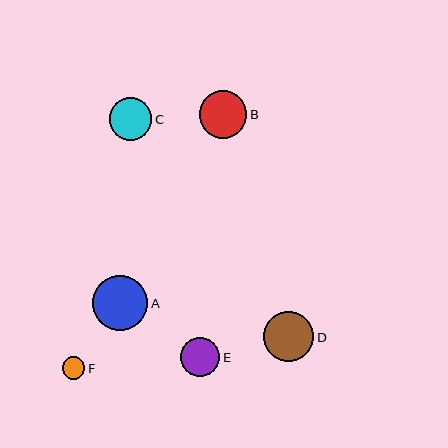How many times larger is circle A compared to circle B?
Circle A is approximately 1.2 times the size of circle B.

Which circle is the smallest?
Circle F is the smallest with a size of approximately 23 pixels.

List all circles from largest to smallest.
From largest to smallest: A, D, B, C, E, F.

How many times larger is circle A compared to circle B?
Circle A is approximately 1.2 times the size of circle B.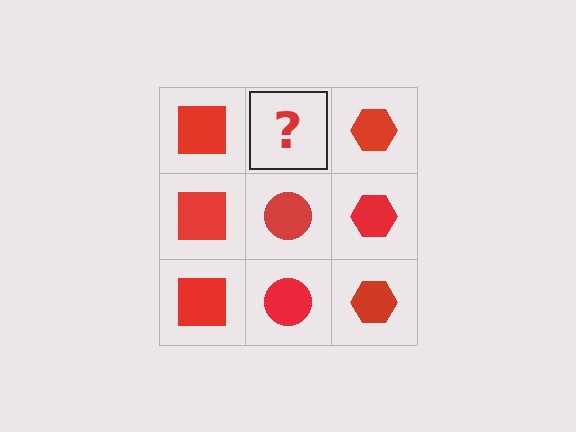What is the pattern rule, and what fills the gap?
The rule is that each column has a consistent shape. The gap should be filled with a red circle.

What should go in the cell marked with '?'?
The missing cell should contain a red circle.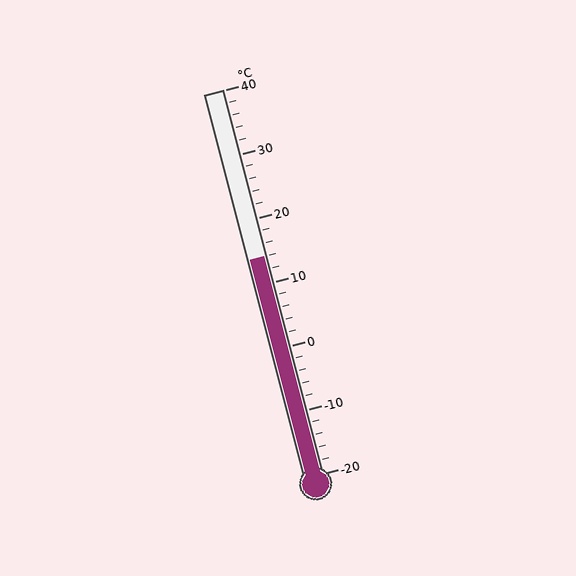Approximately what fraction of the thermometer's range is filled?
The thermometer is filled to approximately 55% of its range.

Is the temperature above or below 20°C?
The temperature is below 20°C.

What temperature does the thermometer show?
The thermometer shows approximately 14°C.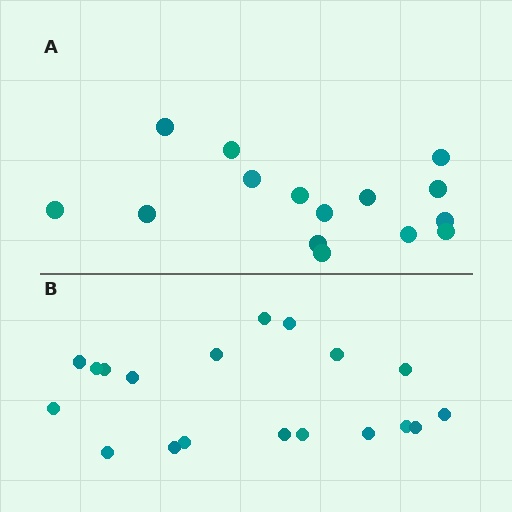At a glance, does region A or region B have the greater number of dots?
Region B (the bottom region) has more dots.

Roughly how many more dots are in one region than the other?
Region B has about 4 more dots than region A.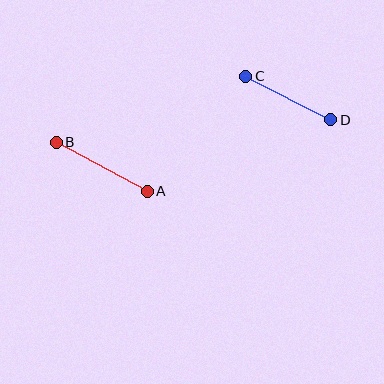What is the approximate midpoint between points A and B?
The midpoint is at approximately (102, 167) pixels.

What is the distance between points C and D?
The distance is approximately 95 pixels.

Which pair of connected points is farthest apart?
Points A and B are farthest apart.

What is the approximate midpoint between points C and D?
The midpoint is at approximately (288, 98) pixels.